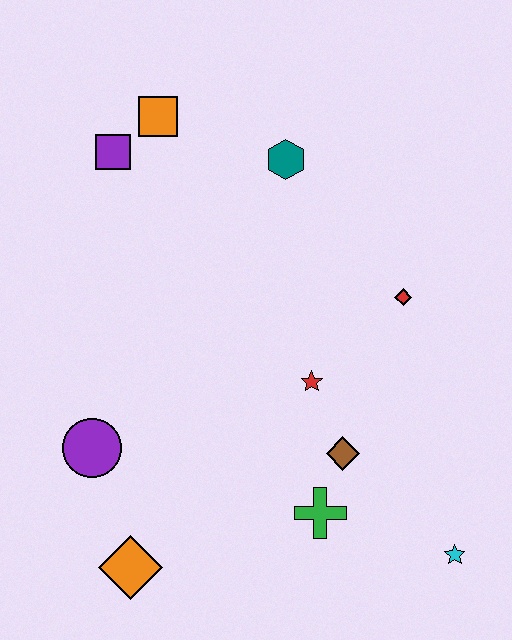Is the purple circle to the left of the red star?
Yes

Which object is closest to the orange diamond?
The purple circle is closest to the orange diamond.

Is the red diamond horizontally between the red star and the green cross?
No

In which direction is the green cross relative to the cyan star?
The green cross is to the left of the cyan star.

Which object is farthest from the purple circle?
The cyan star is farthest from the purple circle.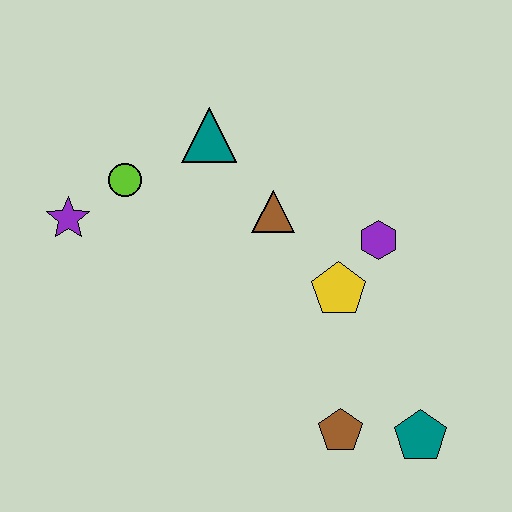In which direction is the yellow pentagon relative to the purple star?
The yellow pentagon is to the right of the purple star.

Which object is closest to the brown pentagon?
The teal pentagon is closest to the brown pentagon.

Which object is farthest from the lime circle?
The teal pentagon is farthest from the lime circle.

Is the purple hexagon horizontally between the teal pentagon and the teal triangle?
Yes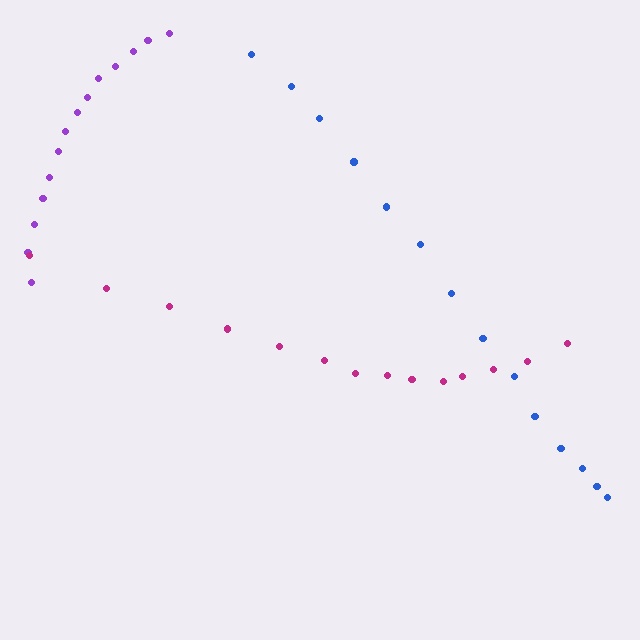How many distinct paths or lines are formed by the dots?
There are 3 distinct paths.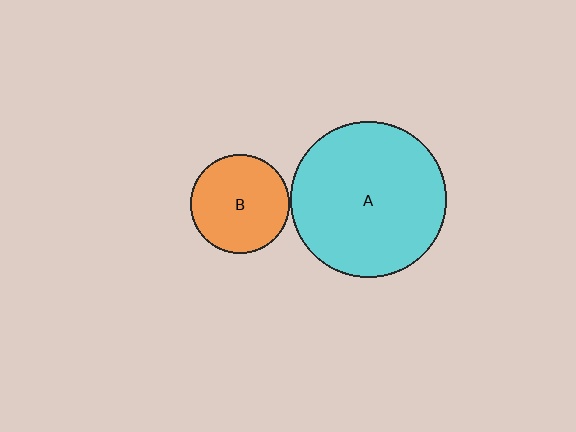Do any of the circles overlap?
No, none of the circles overlap.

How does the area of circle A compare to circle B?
Approximately 2.5 times.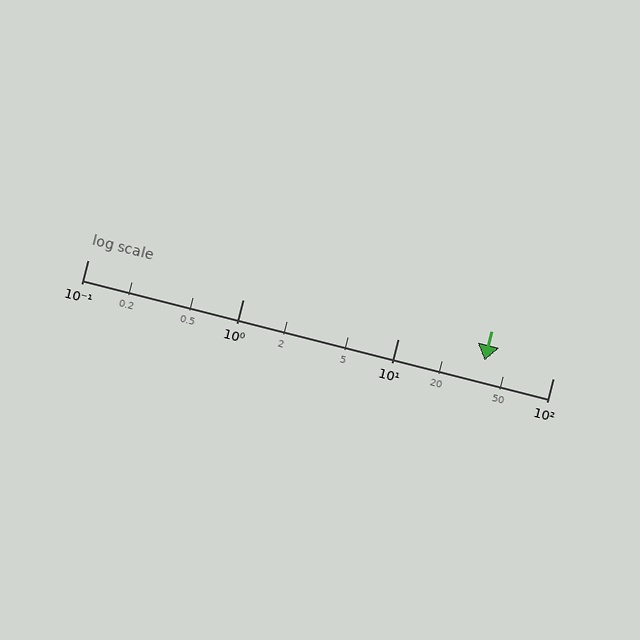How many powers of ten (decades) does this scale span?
The scale spans 3 decades, from 0.1 to 100.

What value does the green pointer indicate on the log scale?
The pointer indicates approximately 36.